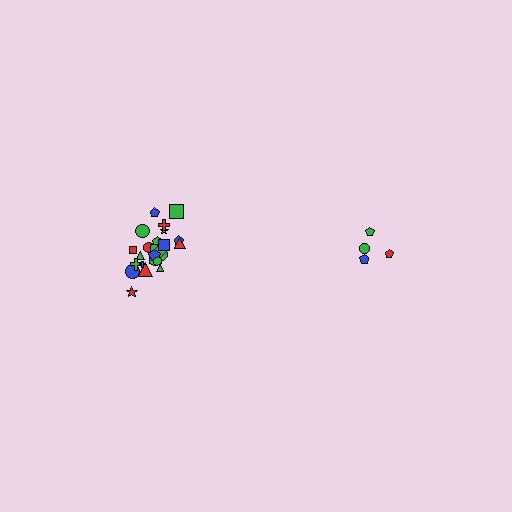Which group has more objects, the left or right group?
The left group.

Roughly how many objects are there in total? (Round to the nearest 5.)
Roughly 30 objects in total.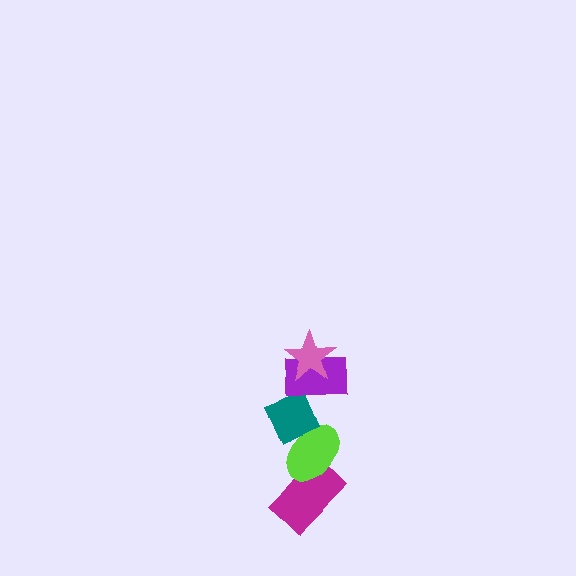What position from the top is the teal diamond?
The teal diamond is 3rd from the top.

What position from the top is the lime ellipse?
The lime ellipse is 4th from the top.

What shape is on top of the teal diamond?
The purple rectangle is on top of the teal diamond.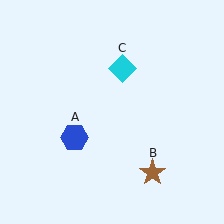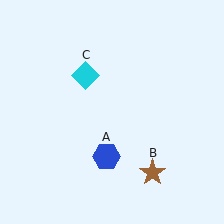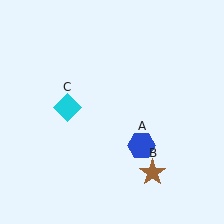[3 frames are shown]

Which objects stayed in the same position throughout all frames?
Brown star (object B) remained stationary.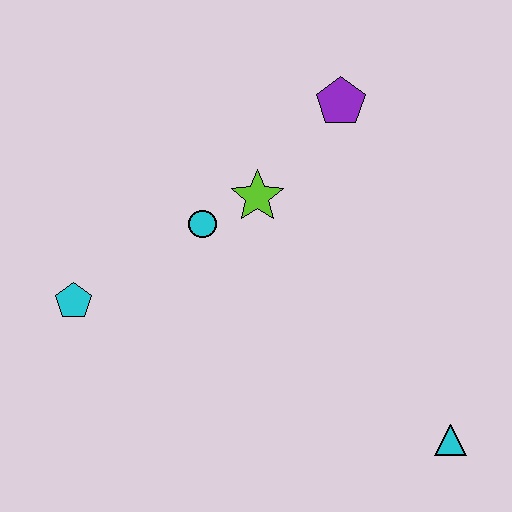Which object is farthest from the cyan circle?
The cyan triangle is farthest from the cyan circle.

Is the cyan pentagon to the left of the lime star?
Yes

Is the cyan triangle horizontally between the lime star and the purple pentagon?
No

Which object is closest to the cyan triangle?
The lime star is closest to the cyan triangle.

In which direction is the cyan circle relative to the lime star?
The cyan circle is to the left of the lime star.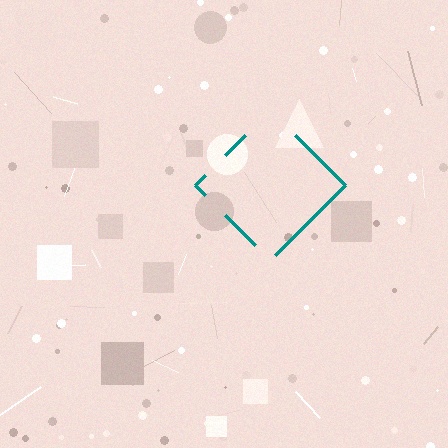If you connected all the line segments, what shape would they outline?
They would outline a diamond.